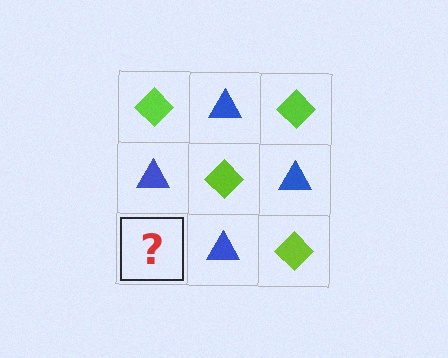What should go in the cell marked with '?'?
The missing cell should contain a lime diamond.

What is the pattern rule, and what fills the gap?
The rule is that it alternates lime diamond and blue triangle in a checkerboard pattern. The gap should be filled with a lime diamond.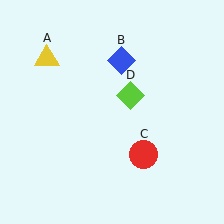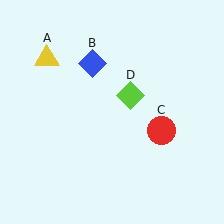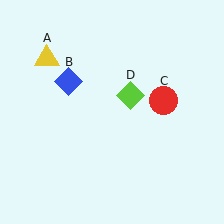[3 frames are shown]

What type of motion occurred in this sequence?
The blue diamond (object B), red circle (object C) rotated counterclockwise around the center of the scene.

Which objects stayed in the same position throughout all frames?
Yellow triangle (object A) and lime diamond (object D) remained stationary.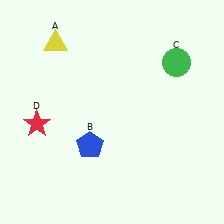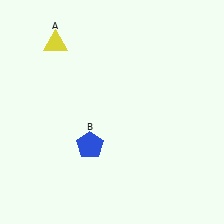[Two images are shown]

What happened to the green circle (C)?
The green circle (C) was removed in Image 2. It was in the top-right area of Image 1.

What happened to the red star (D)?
The red star (D) was removed in Image 2. It was in the bottom-left area of Image 1.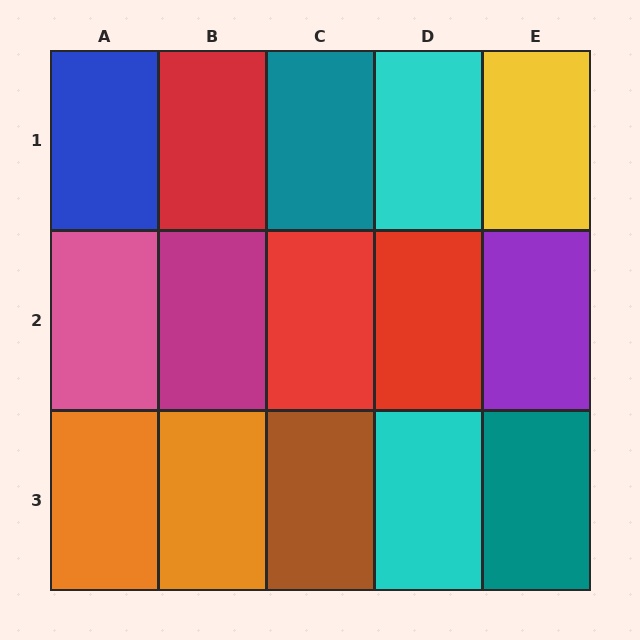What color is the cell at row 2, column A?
Pink.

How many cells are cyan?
2 cells are cyan.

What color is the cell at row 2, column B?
Magenta.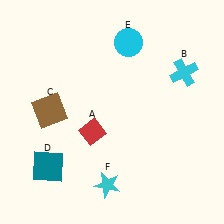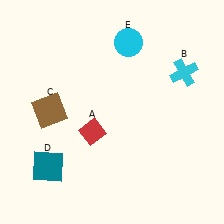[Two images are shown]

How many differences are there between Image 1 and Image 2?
There is 1 difference between the two images.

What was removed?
The cyan star (F) was removed in Image 2.